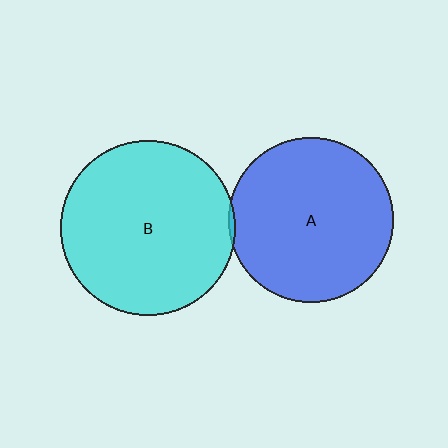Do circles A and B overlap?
Yes.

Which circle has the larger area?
Circle B (cyan).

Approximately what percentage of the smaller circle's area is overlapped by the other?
Approximately 5%.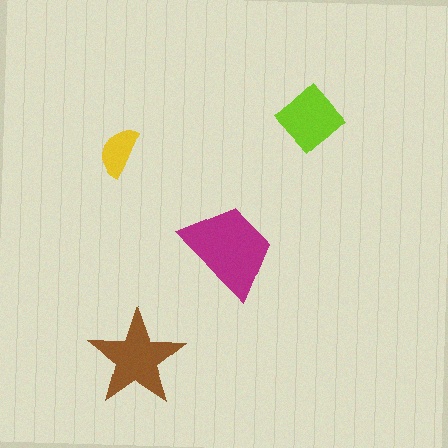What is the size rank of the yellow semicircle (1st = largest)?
4th.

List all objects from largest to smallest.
The magenta trapezoid, the brown star, the lime diamond, the yellow semicircle.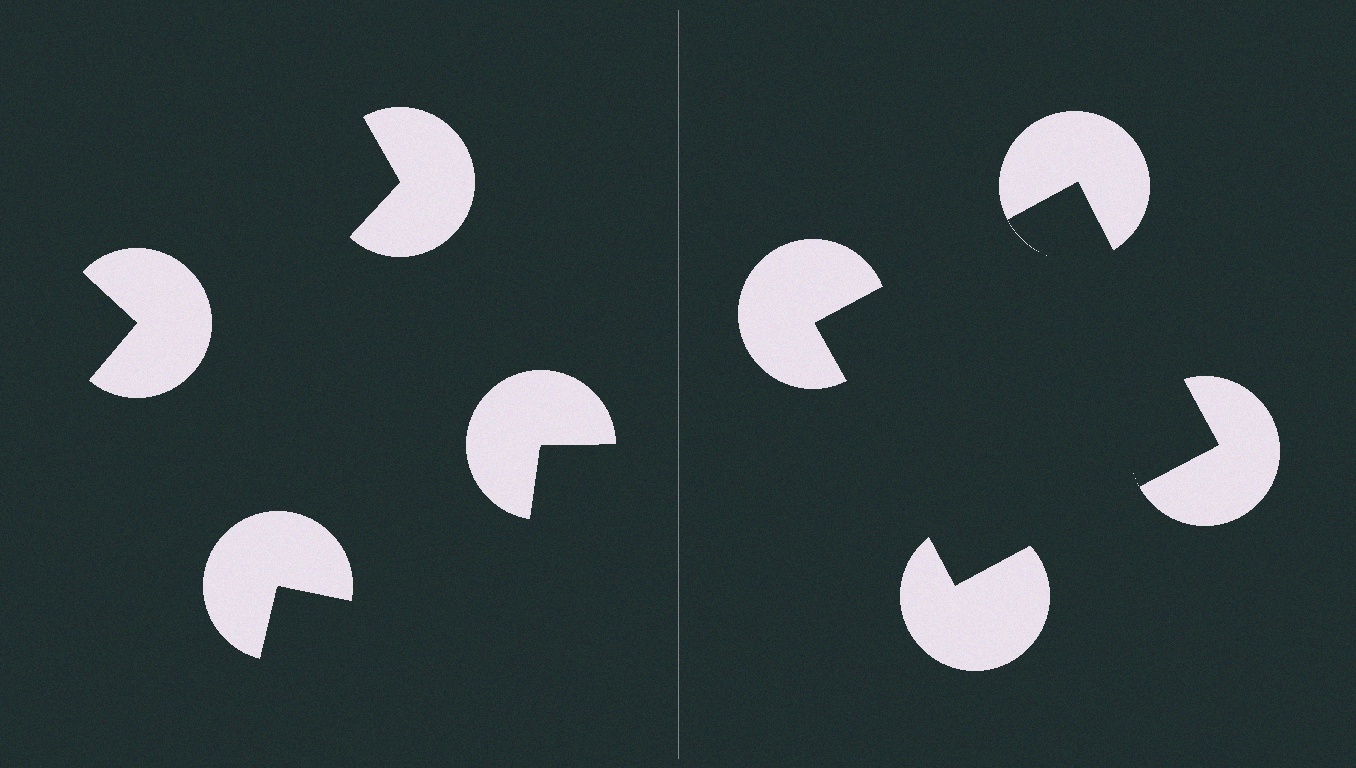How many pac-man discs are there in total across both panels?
8 — 4 on each side.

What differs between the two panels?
The pac-man discs are positioned identically on both sides; only the wedge orientations differ. On the right they align to a square; on the left they are misaligned.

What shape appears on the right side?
An illusory square.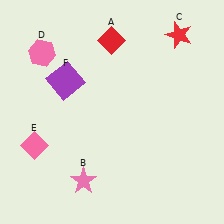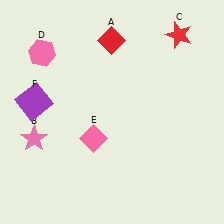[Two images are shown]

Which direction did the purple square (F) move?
The purple square (F) moved left.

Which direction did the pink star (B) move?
The pink star (B) moved left.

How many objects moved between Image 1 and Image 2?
3 objects moved between the two images.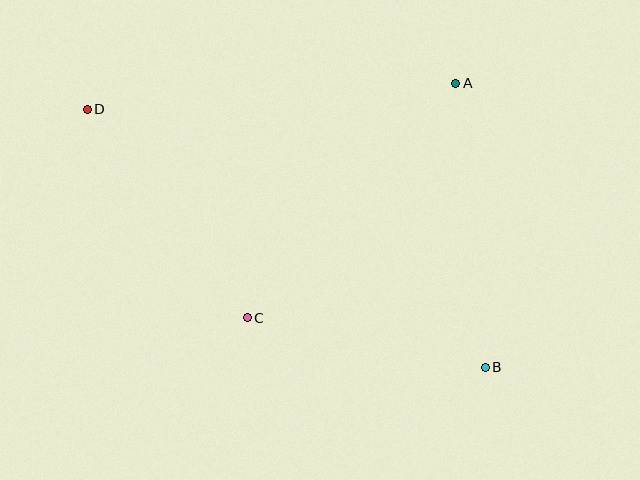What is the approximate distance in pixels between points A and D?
The distance between A and D is approximately 369 pixels.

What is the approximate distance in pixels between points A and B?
The distance between A and B is approximately 286 pixels.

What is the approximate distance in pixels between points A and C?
The distance between A and C is approximately 314 pixels.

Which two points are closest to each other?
Points B and C are closest to each other.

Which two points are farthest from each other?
Points B and D are farthest from each other.